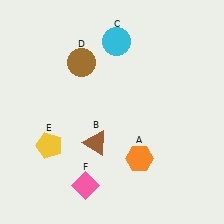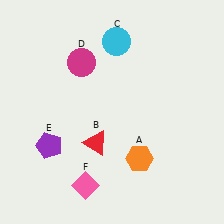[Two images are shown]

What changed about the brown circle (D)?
In Image 1, D is brown. In Image 2, it changed to magenta.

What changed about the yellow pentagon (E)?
In Image 1, E is yellow. In Image 2, it changed to purple.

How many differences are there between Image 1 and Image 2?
There are 3 differences between the two images.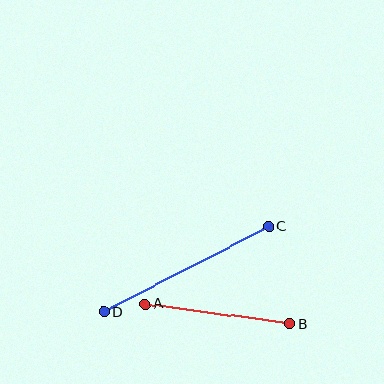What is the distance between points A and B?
The distance is approximately 146 pixels.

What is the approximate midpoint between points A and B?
The midpoint is at approximately (217, 314) pixels.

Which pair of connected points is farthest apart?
Points C and D are farthest apart.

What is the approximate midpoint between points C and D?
The midpoint is at approximately (186, 269) pixels.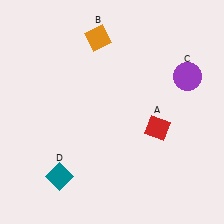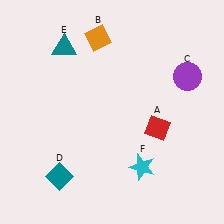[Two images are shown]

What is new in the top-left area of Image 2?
A teal triangle (E) was added in the top-left area of Image 2.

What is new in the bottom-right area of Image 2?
A cyan star (F) was added in the bottom-right area of Image 2.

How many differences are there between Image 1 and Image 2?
There are 2 differences between the two images.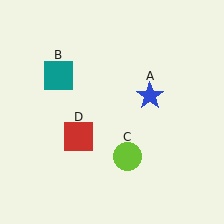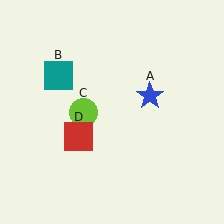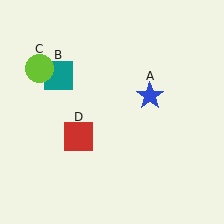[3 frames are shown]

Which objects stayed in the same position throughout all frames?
Blue star (object A) and teal square (object B) and red square (object D) remained stationary.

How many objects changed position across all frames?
1 object changed position: lime circle (object C).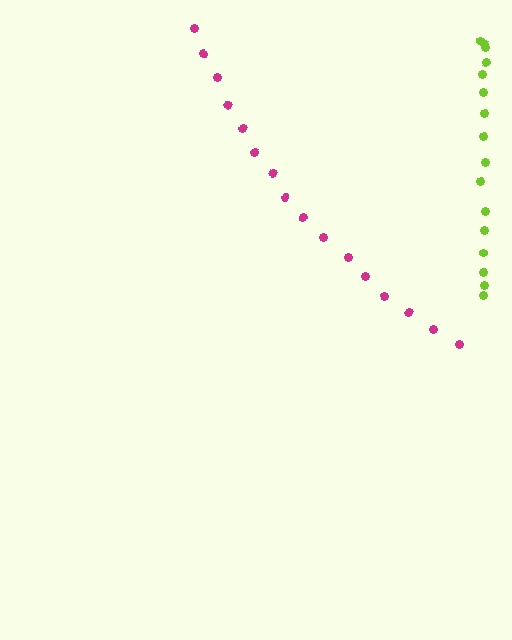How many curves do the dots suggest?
There are 2 distinct paths.